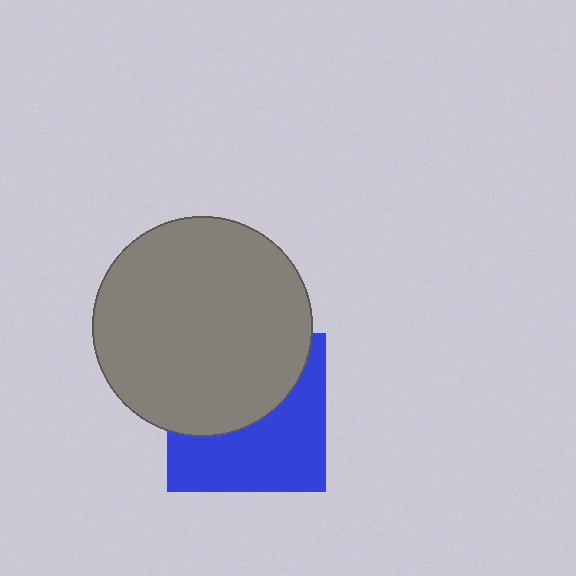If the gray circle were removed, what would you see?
You would see the complete blue square.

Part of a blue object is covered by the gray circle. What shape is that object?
It is a square.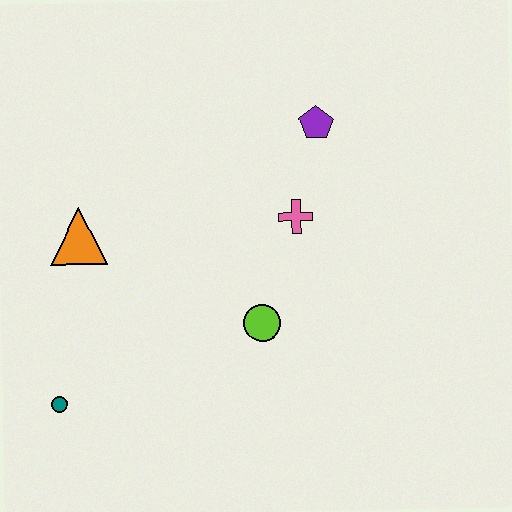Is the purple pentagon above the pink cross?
Yes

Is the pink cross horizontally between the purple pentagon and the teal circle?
Yes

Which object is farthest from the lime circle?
The teal circle is farthest from the lime circle.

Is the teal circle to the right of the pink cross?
No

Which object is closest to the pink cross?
The purple pentagon is closest to the pink cross.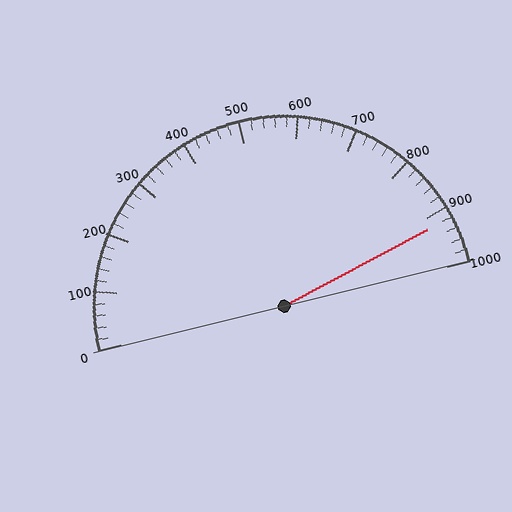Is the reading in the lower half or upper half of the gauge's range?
The reading is in the upper half of the range (0 to 1000).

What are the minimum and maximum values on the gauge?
The gauge ranges from 0 to 1000.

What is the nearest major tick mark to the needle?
The nearest major tick mark is 900.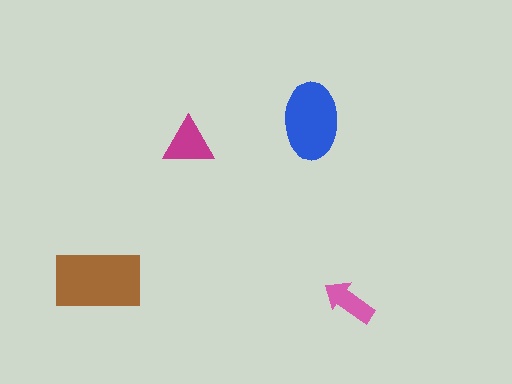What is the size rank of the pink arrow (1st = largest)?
4th.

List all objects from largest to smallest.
The brown rectangle, the blue ellipse, the magenta triangle, the pink arrow.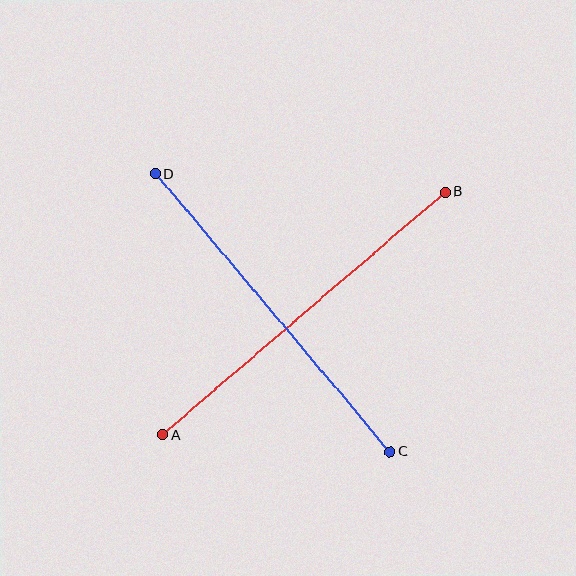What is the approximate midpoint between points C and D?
The midpoint is at approximately (273, 313) pixels.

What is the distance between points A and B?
The distance is approximately 372 pixels.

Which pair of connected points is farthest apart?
Points A and B are farthest apart.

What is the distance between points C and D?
The distance is approximately 364 pixels.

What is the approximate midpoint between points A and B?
The midpoint is at approximately (304, 313) pixels.